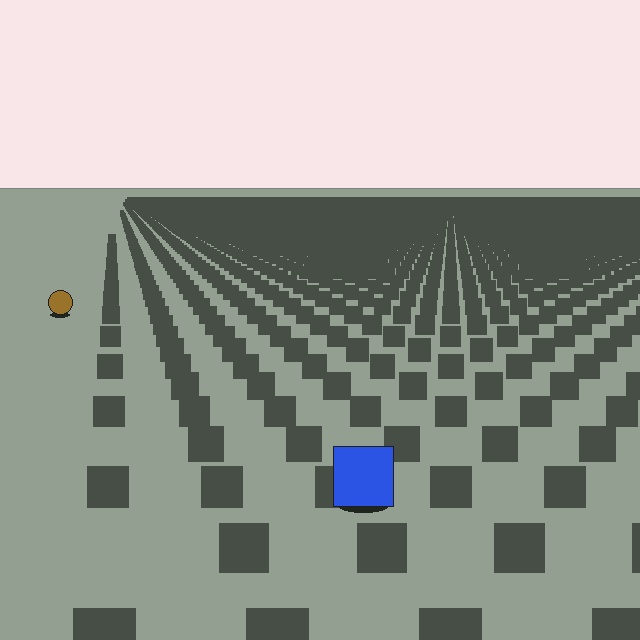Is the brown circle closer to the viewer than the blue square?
No. The blue square is closer — you can tell from the texture gradient: the ground texture is coarser near it.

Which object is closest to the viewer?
The blue square is closest. The texture marks near it are larger and more spread out.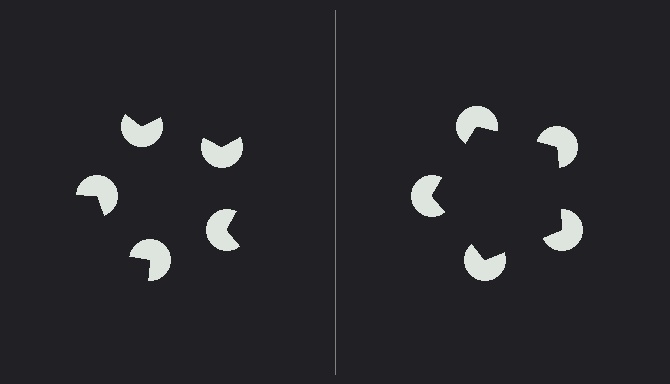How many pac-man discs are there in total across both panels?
10 — 5 on each side.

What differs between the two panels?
The pac-man discs are positioned identically on both sides; only the wedge orientations differ. On the right they align to a pentagon; on the left they are misaligned.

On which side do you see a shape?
An illusory pentagon appears on the right side. On the left side the wedge cuts are rotated, so no coherent shape forms.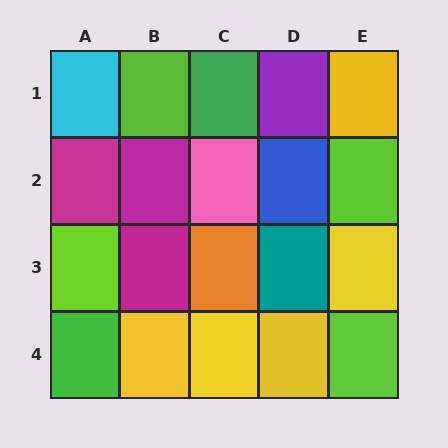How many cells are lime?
4 cells are lime.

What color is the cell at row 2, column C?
Pink.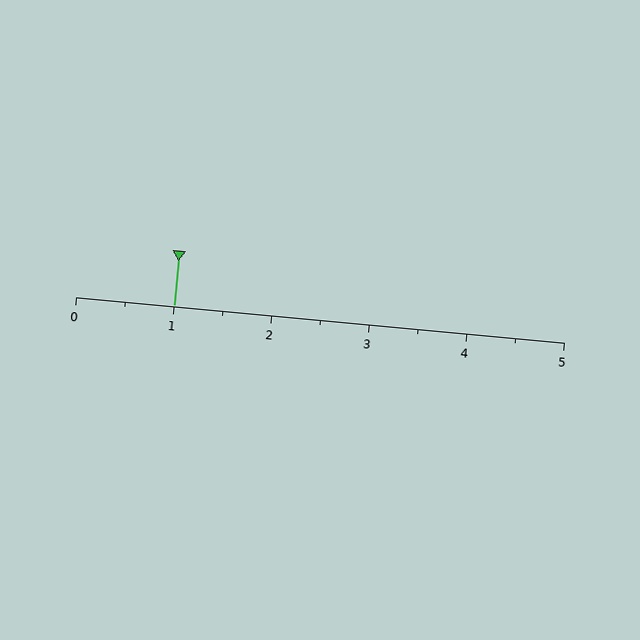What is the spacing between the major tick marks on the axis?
The major ticks are spaced 1 apart.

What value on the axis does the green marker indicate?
The marker indicates approximately 1.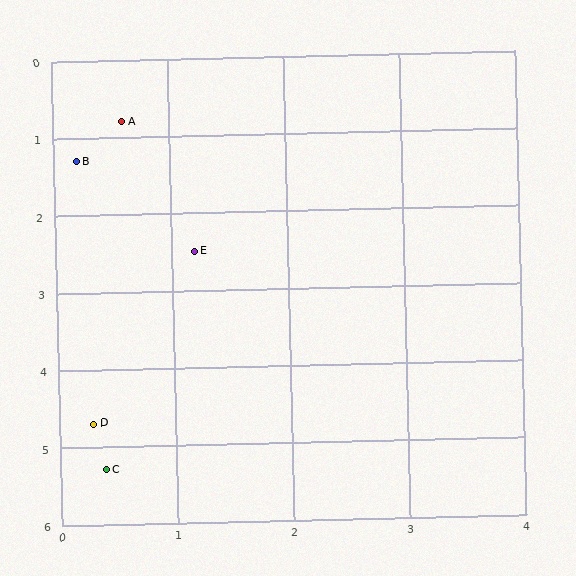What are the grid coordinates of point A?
Point A is at approximately (0.6, 0.8).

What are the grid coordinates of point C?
Point C is at approximately (0.4, 5.3).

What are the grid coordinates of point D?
Point D is at approximately (0.3, 4.7).